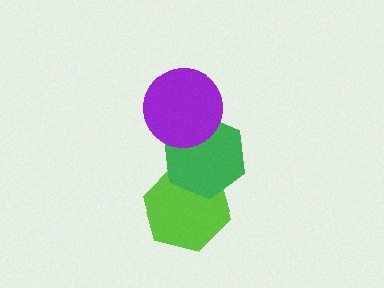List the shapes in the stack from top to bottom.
From top to bottom: the purple circle, the green hexagon, the lime hexagon.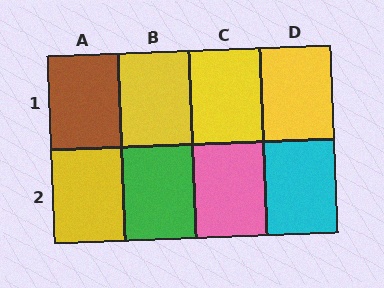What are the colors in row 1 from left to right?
Brown, yellow, yellow, yellow.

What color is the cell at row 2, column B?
Green.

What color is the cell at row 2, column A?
Yellow.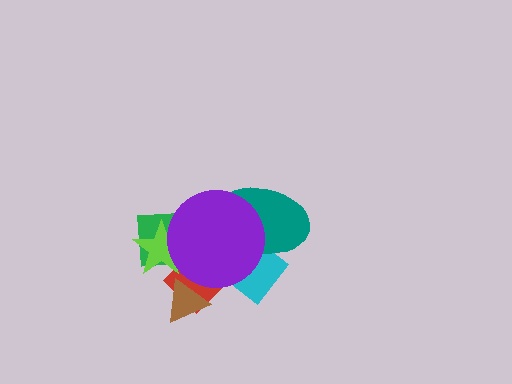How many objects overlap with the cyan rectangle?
4 objects overlap with the cyan rectangle.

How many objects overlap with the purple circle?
5 objects overlap with the purple circle.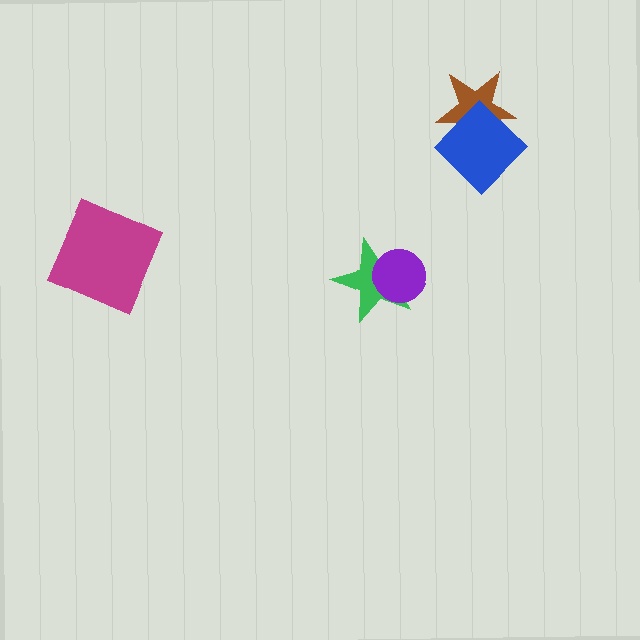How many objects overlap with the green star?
1 object overlaps with the green star.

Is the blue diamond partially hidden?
No, no other shape covers it.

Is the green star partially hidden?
Yes, it is partially covered by another shape.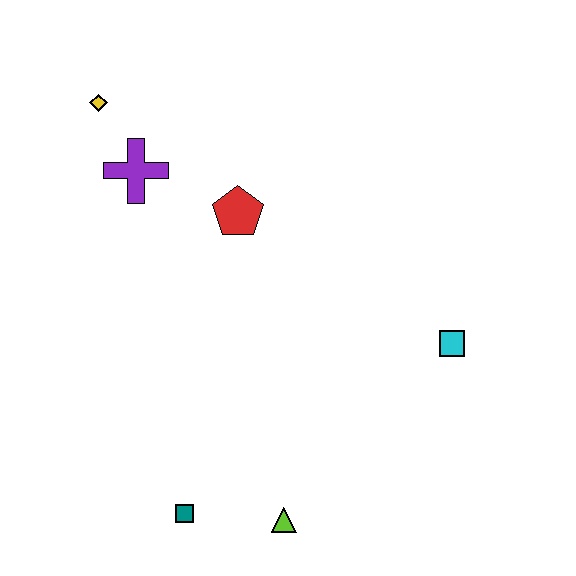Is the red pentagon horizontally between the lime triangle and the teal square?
Yes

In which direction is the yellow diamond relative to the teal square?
The yellow diamond is above the teal square.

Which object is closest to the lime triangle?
The teal square is closest to the lime triangle.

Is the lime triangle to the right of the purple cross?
Yes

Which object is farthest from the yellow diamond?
The lime triangle is farthest from the yellow diamond.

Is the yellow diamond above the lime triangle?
Yes